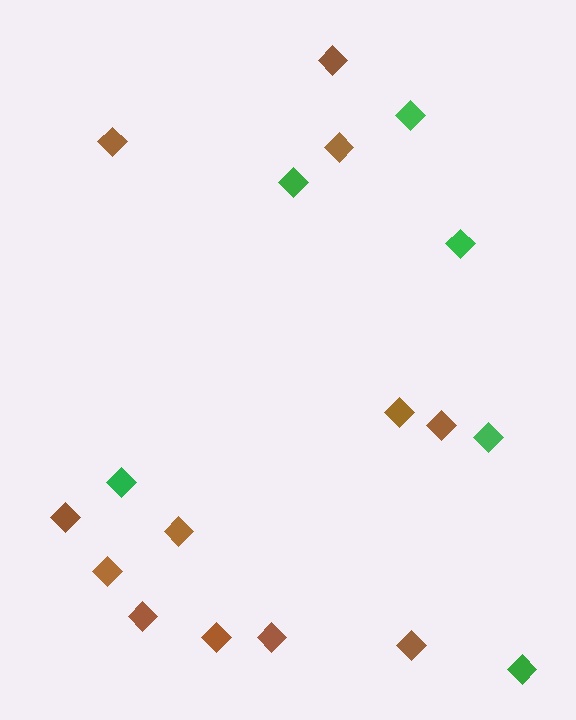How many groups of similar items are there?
There are 2 groups: one group of green diamonds (6) and one group of brown diamonds (12).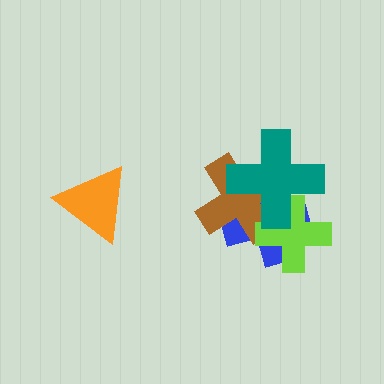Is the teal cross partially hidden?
No, no other shape covers it.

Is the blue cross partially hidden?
Yes, it is partially covered by another shape.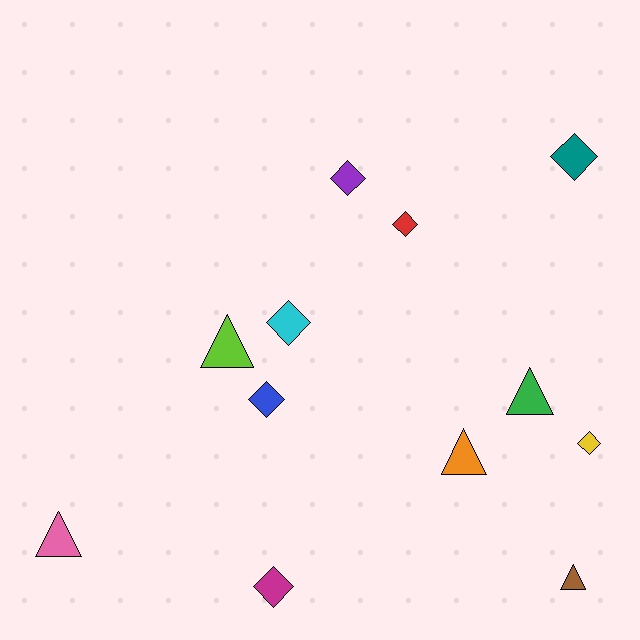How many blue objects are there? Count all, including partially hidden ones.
There is 1 blue object.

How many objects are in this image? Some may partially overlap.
There are 12 objects.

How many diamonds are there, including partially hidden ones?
There are 7 diamonds.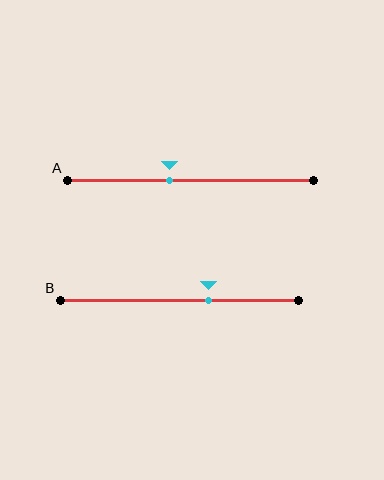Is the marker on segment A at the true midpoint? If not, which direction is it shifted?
No, the marker on segment A is shifted to the left by about 8% of the segment length.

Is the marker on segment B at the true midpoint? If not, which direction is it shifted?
No, the marker on segment B is shifted to the right by about 12% of the segment length.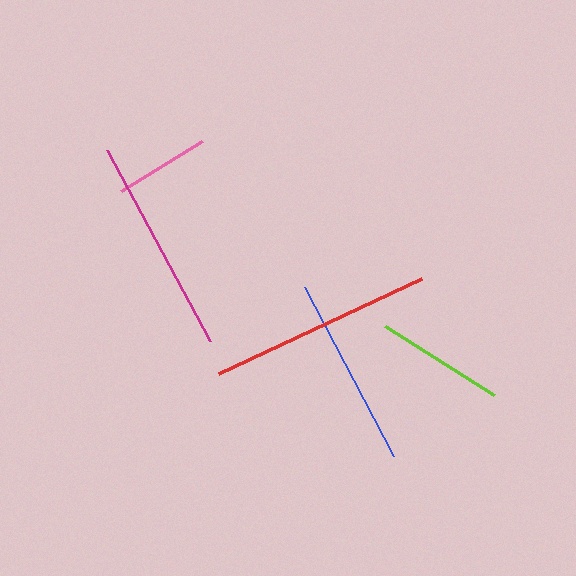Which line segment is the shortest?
The pink line is the shortest at approximately 95 pixels.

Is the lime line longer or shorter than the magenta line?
The magenta line is longer than the lime line.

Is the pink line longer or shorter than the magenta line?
The magenta line is longer than the pink line.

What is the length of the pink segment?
The pink segment is approximately 95 pixels long.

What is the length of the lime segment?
The lime segment is approximately 129 pixels long.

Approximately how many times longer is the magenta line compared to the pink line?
The magenta line is approximately 2.3 times the length of the pink line.